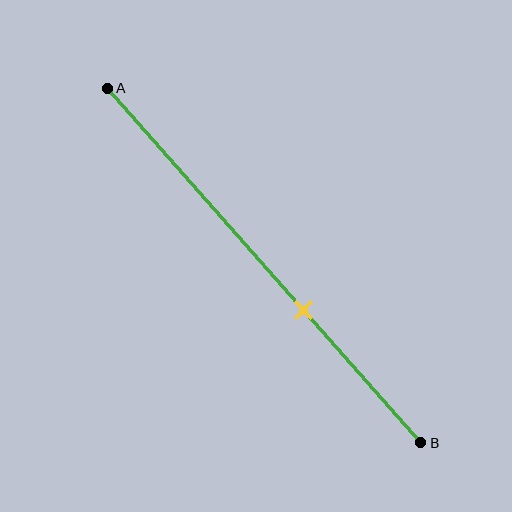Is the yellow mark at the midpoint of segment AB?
No, the mark is at about 65% from A, not at the 50% midpoint.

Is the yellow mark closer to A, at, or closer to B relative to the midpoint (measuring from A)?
The yellow mark is closer to point B than the midpoint of segment AB.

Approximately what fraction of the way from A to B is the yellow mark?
The yellow mark is approximately 65% of the way from A to B.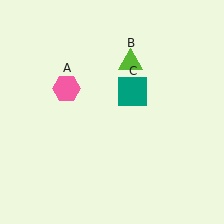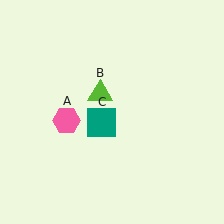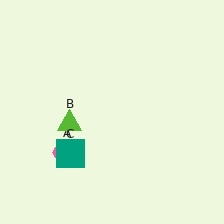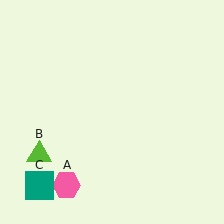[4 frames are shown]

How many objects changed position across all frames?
3 objects changed position: pink hexagon (object A), lime triangle (object B), teal square (object C).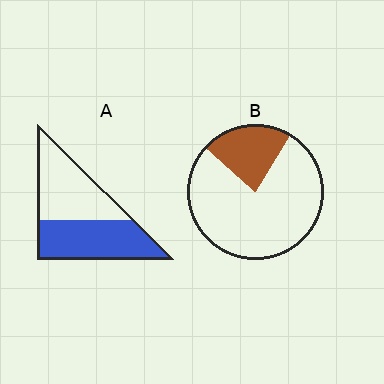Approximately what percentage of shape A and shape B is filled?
A is approximately 50% and B is approximately 20%.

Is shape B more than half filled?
No.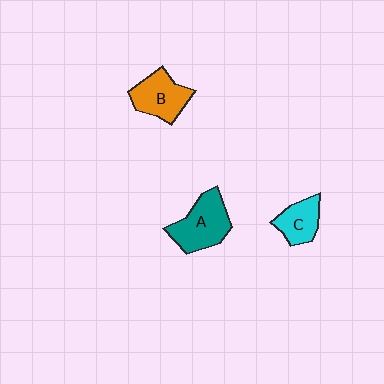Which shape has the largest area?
Shape A (teal).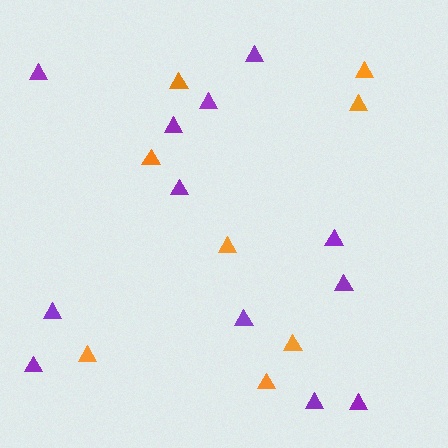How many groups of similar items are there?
There are 2 groups: one group of orange triangles (8) and one group of purple triangles (12).